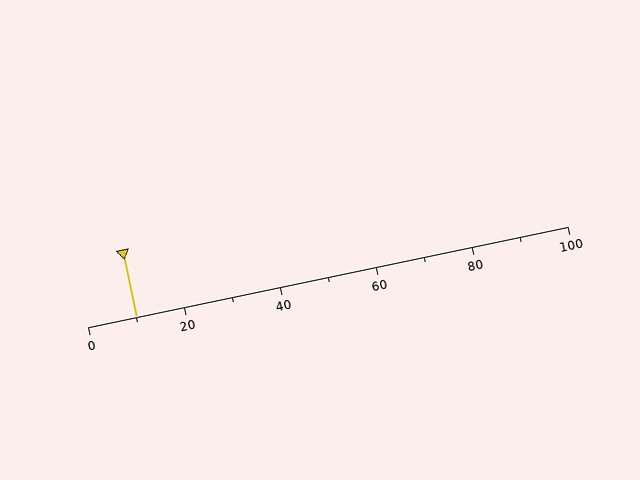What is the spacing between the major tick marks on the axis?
The major ticks are spaced 20 apart.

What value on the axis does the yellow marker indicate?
The marker indicates approximately 10.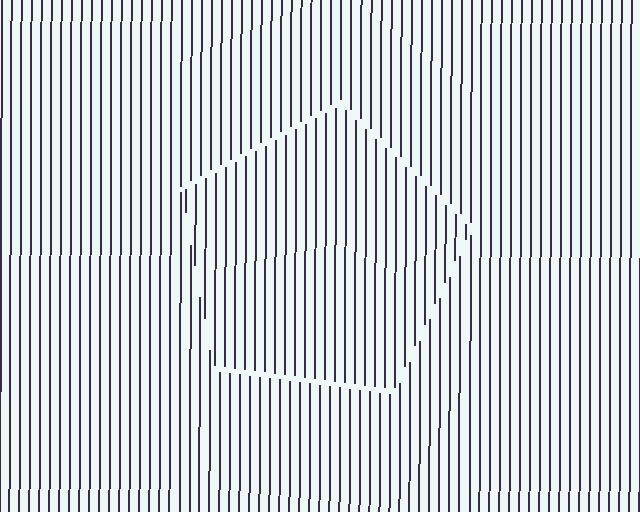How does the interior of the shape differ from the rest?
The interior of the shape contains the same grating, shifted by half a period — the contour is defined by the phase discontinuity where line-ends from the inner and outer gratings abut.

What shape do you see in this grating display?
An illusory pentagon. The interior of the shape contains the same grating, shifted by half a period — the contour is defined by the phase discontinuity where line-ends from the inner and outer gratings abut.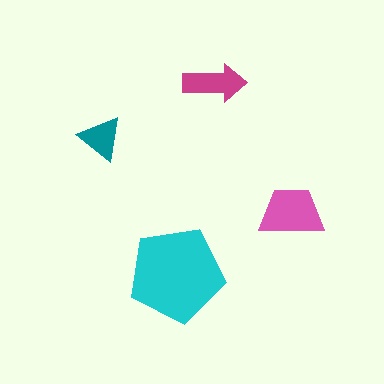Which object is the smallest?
The teal triangle.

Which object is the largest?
The cyan pentagon.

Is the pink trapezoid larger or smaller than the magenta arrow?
Larger.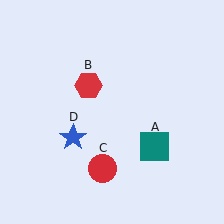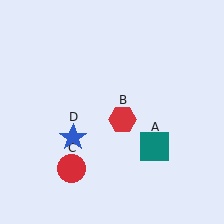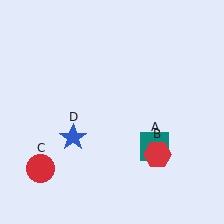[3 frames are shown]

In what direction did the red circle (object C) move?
The red circle (object C) moved left.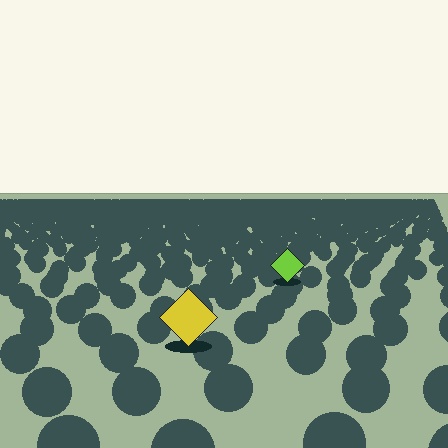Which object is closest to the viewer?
The yellow diamond is closest. The texture marks near it are larger and more spread out.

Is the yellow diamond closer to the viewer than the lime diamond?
Yes. The yellow diamond is closer — you can tell from the texture gradient: the ground texture is coarser near it.